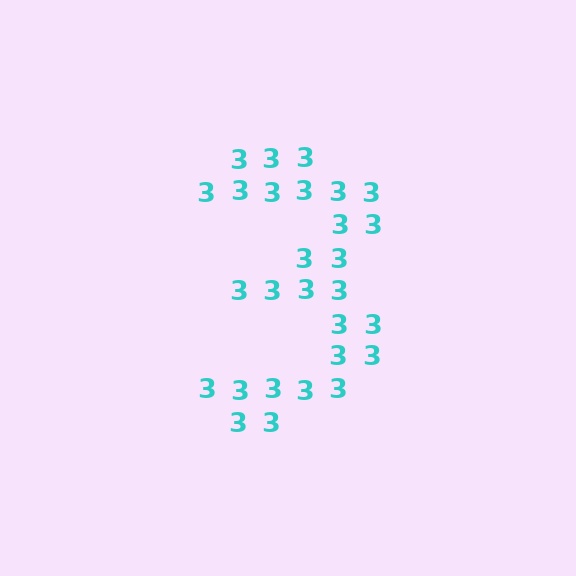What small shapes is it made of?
It is made of small digit 3's.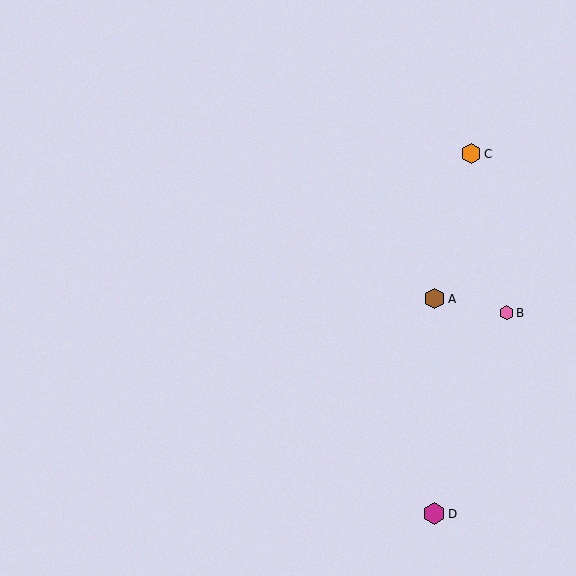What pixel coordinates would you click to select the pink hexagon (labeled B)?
Click at (506, 313) to select the pink hexagon B.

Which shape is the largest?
The magenta hexagon (labeled D) is the largest.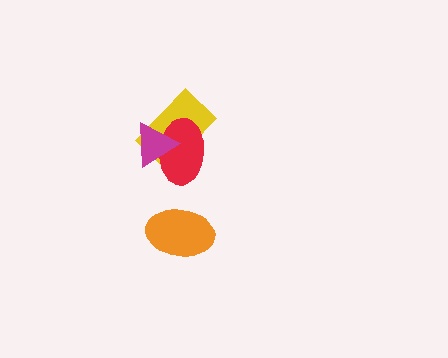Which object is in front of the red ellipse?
The magenta triangle is in front of the red ellipse.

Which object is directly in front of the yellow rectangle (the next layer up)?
The red ellipse is directly in front of the yellow rectangle.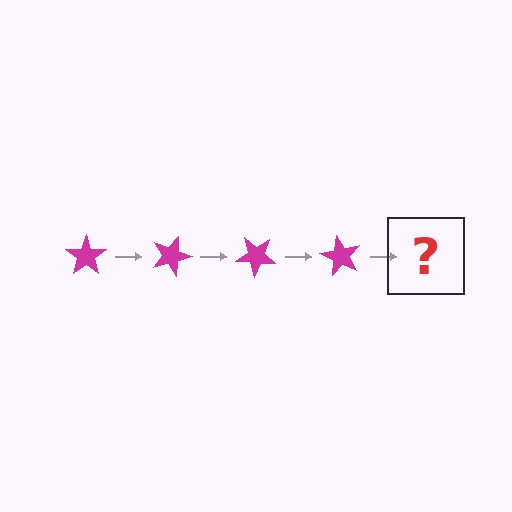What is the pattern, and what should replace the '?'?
The pattern is that the star rotates 20 degrees each step. The '?' should be a magenta star rotated 80 degrees.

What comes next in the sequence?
The next element should be a magenta star rotated 80 degrees.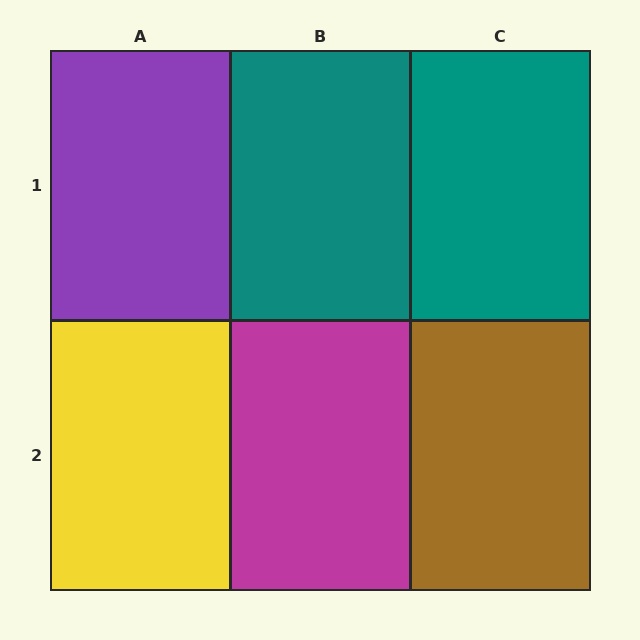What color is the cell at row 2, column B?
Magenta.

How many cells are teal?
2 cells are teal.